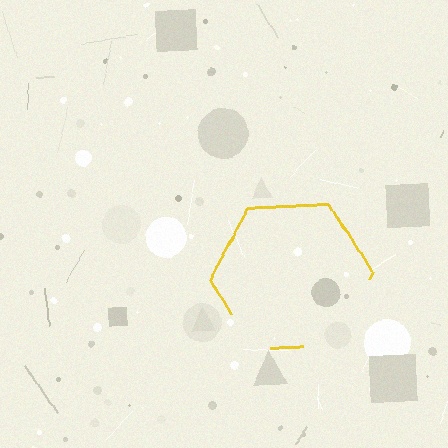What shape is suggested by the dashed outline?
The dashed outline suggests a hexagon.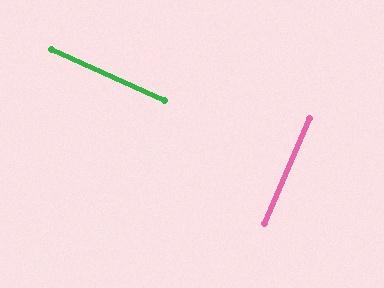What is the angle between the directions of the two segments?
Approximately 89 degrees.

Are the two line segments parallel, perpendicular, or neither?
Perpendicular — they meet at approximately 89°.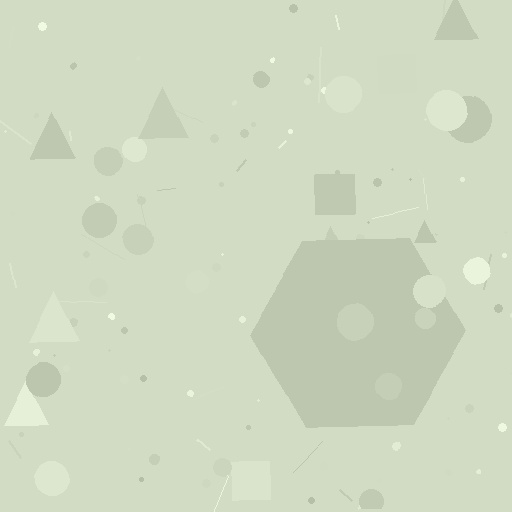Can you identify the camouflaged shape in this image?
The camouflaged shape is a hexagon.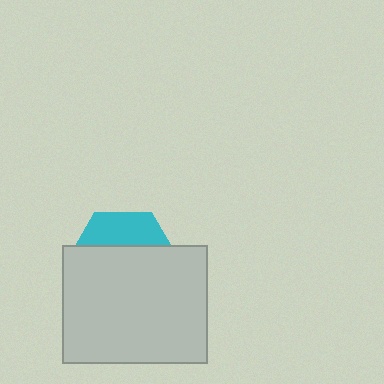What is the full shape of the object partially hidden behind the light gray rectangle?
The partially hidden object is a cyan hexagon.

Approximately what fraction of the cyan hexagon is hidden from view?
Roughly 70% of the cyan hexagon is hidden behind the light gray rectangle.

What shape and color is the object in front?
The object in front is a light gray rectangle.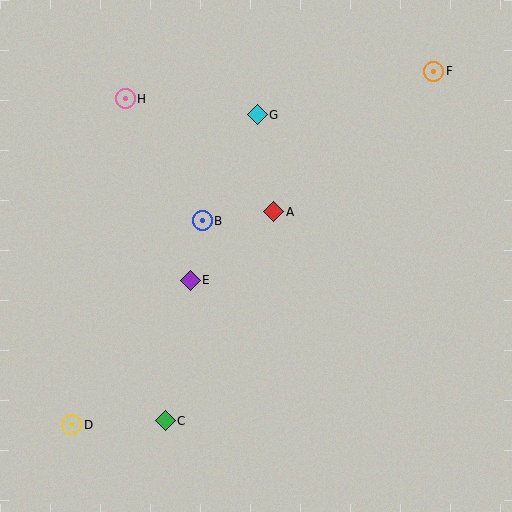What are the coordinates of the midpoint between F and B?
The midpoint between F and B is at (318, 146).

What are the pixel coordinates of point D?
Point D is at (72, 425).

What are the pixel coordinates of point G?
Point G is at (257, 115).